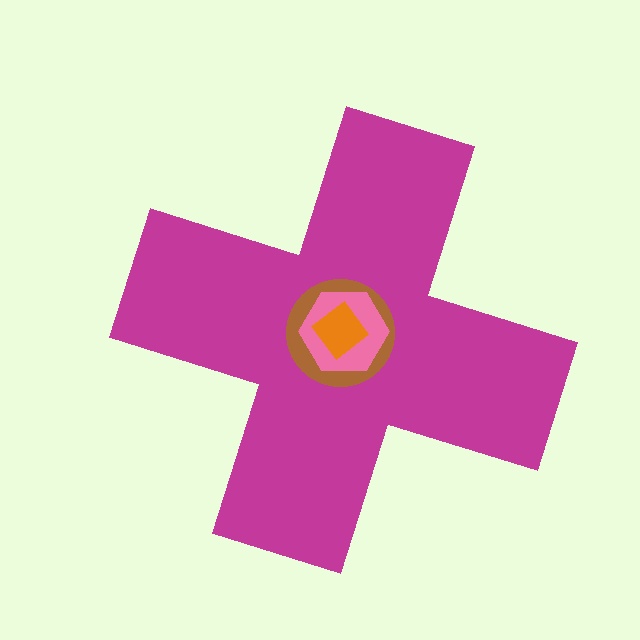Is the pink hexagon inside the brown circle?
Yes.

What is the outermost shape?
The magenta cross.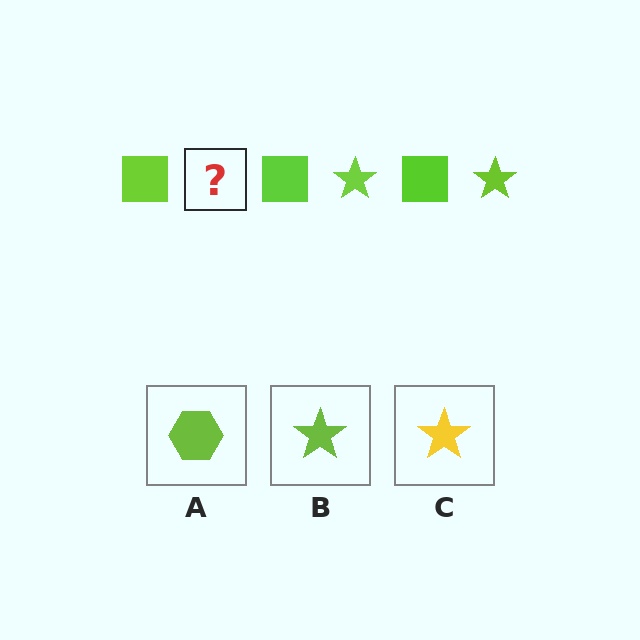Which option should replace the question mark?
Option B.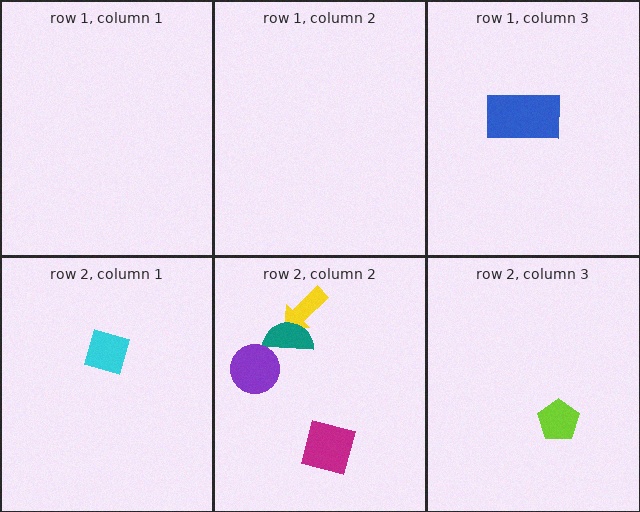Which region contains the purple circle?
The row 2, column 2 region.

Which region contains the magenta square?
The row 2, column 2 region.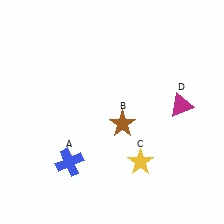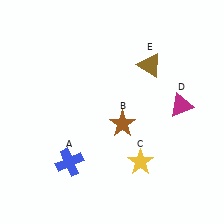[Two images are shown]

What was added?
A brown triangle (E) was added in Image 2.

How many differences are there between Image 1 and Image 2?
There is 1 difference between the two images.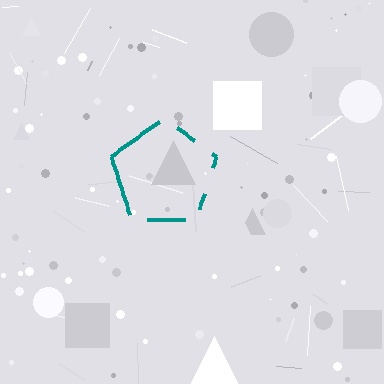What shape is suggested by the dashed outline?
The dashed outline suggests a pentagon.